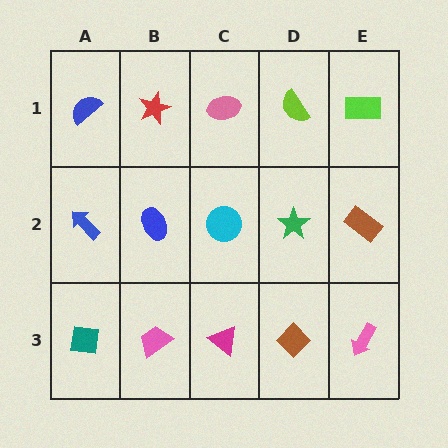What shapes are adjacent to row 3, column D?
A green star (row 2, column D), a magenta triangle (row 3, column C), a pink arrow (row 3, column E).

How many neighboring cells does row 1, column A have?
2.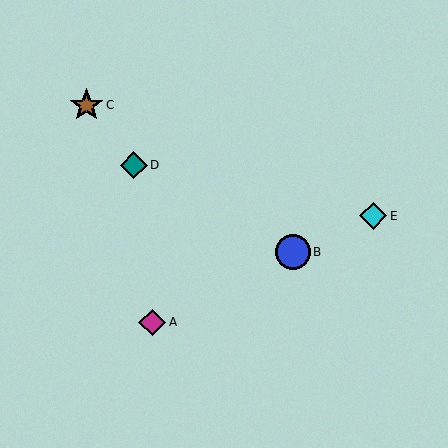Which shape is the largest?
The blue circle (labeled B) is the largest.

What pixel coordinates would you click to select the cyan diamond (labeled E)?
Click at (373, 216) to select the cyan diamond E.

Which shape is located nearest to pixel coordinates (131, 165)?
The teal diamond (labeled D) at (134, 165) is nearest to that location.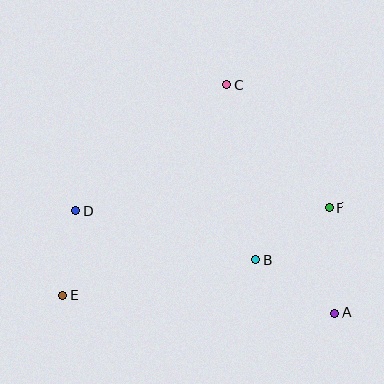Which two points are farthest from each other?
Points E and F are farthest from each other.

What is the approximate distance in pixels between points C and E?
The distance between C and E is approximately 267 pixels.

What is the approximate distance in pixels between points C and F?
The distance between C and F is approximately 160 pixels.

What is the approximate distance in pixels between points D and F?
The distance between D and F is approximately 254 pixels.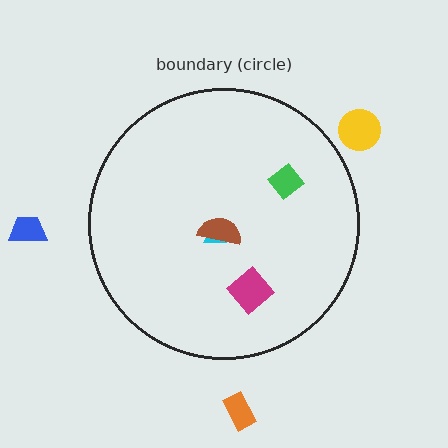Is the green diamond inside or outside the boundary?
Inside.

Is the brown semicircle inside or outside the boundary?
Inside.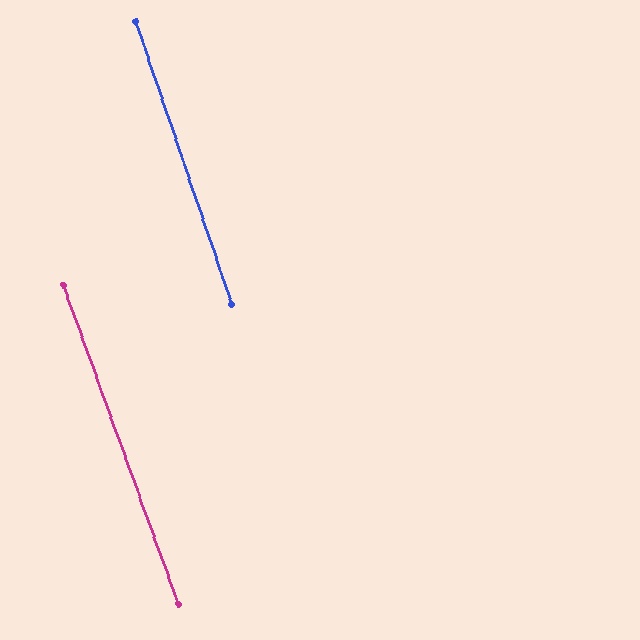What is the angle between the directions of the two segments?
Approximately 1 degree.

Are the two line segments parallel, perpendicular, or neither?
Parallel — their directions differ by only 1.1°.